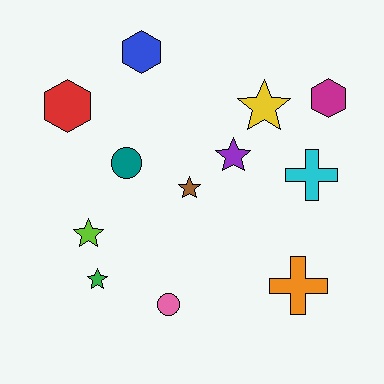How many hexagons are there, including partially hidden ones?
There are 3 hexagons.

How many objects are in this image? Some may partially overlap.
There are 12 objects.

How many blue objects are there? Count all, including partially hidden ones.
There is 1 blue object.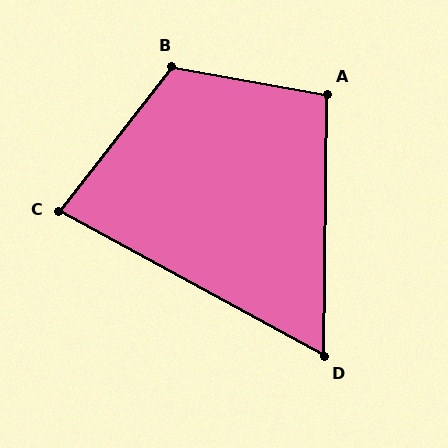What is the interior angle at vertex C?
Approximately 80 degrees (acute).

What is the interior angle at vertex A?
Approximately 100 degrees (obtuse).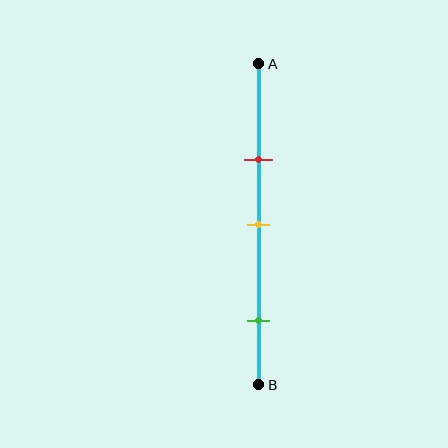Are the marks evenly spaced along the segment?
No, the marks are not evenly spaced.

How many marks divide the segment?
There are 3 marks dividing the segment.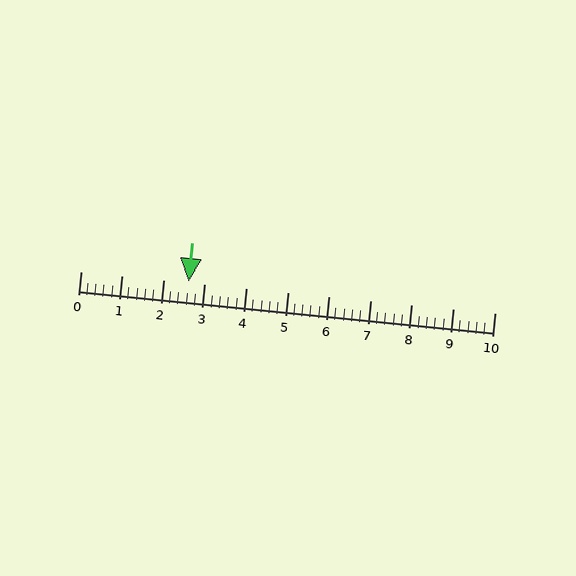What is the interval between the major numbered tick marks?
The major tick marks are spaced 1 units apart.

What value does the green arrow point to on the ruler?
The green arrow points to approximately 2.6.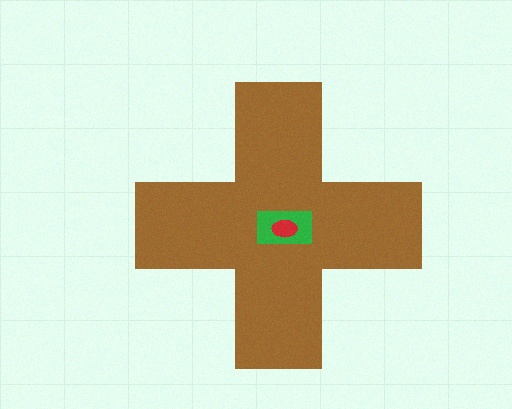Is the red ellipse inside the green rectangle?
Yes.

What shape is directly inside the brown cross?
The green rectangle.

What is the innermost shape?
The red ellipse.